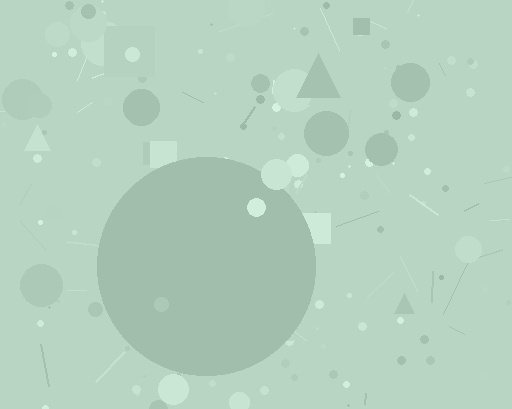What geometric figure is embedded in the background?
A circle is embedded in the background.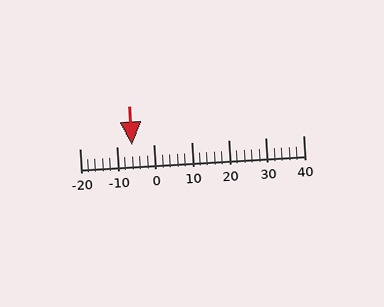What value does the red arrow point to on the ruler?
The red arrow points to approximately -6.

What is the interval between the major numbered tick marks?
The major tick marks are spaced 10 units apart.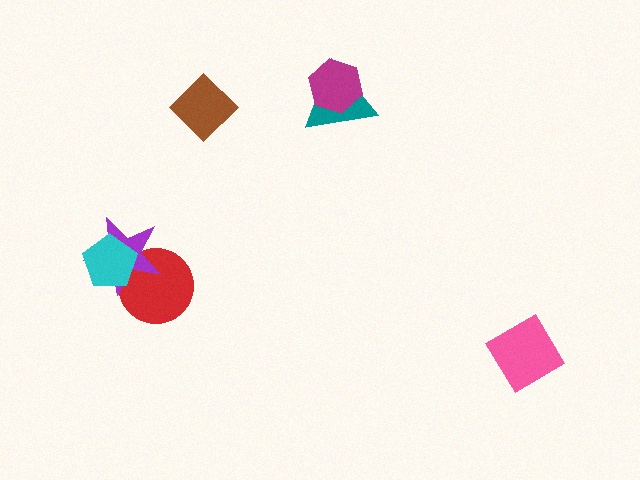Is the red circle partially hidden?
Yes, it is partially covered by another shape.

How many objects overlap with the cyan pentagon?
2 objects overlap with the cyan pentagon.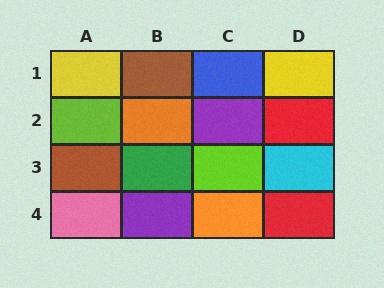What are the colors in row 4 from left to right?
Pink, purple, orange, red.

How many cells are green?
1 cell is green.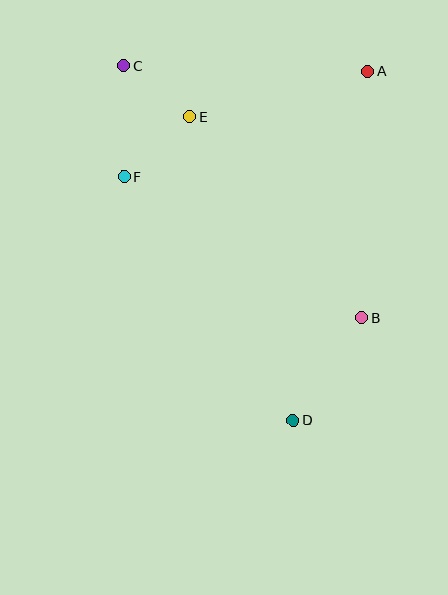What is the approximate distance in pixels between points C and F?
The distance between C and F is approximately 111 pixels.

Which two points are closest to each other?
Points C and E are closest to each other.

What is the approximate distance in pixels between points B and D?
The distance between B and D is approximately 123 pixels.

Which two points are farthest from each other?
Points C and D are farthest from each other.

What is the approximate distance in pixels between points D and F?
The distance between D and F is approximately 297 pixels.